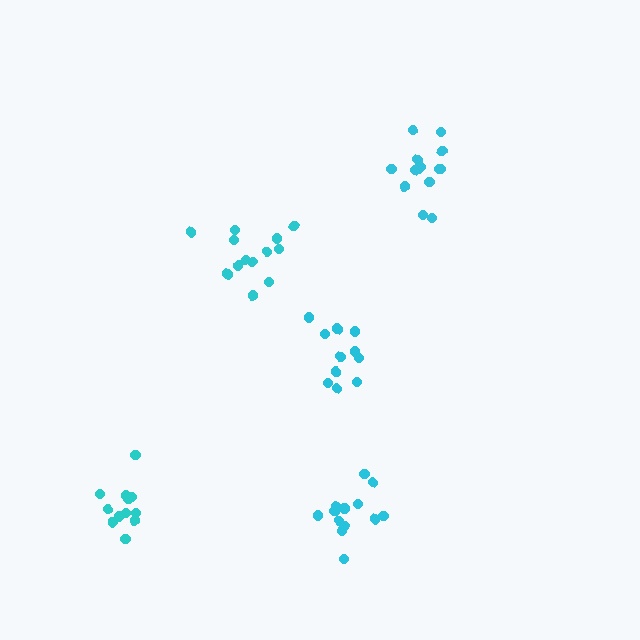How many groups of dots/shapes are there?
There are 5 groups.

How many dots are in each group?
Group 1: 14 dots, Group 2: 11 dots, Group 3: 13 dots, Group 4: 13 dots, Group 5: 12 dots (63 total).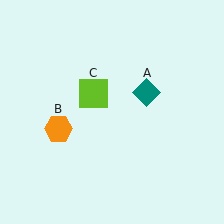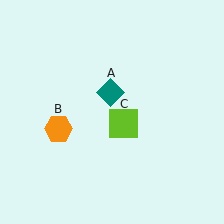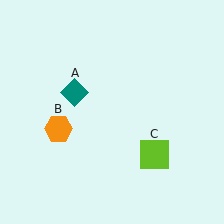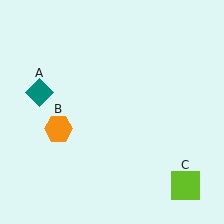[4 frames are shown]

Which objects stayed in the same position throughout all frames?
Orange hexagon (object B) remained stationary.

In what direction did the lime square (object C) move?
The lime square (object C) moved down and to the right.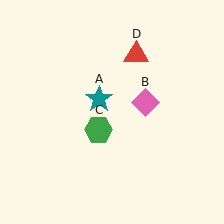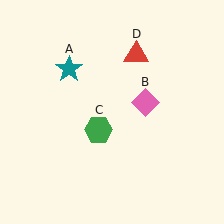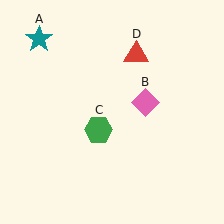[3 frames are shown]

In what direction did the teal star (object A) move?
The teal star (object A) moved up and to the left.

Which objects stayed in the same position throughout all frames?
Pink diamond (object B) and green hexagon (object C) and red triangle (object D) remained stationary.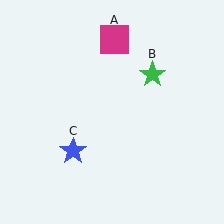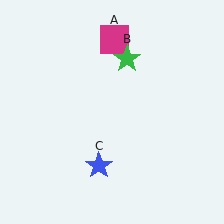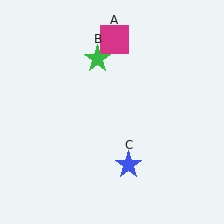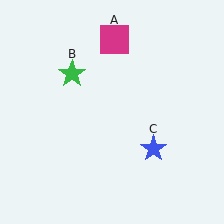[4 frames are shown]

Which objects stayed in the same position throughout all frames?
Magenta square (object A) remained stationary.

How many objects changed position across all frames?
2 objects changed position: green star (object B), blue star (object C).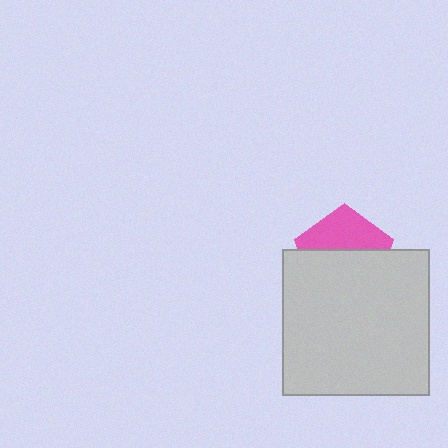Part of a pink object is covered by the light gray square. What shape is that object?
It is a pentagon.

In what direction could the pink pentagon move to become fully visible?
The pink pentagon could move up. That would shift it out from behind the light gray square entirely.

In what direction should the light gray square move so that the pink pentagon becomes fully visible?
The light gray square should move down. That is the shortest direction to clear the overlap and leave the pink pentagon fully visible.